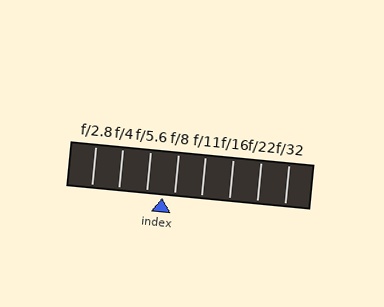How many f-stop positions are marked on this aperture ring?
There are 8 f-stop positions marked.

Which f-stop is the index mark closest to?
The index mark is closest to f/8.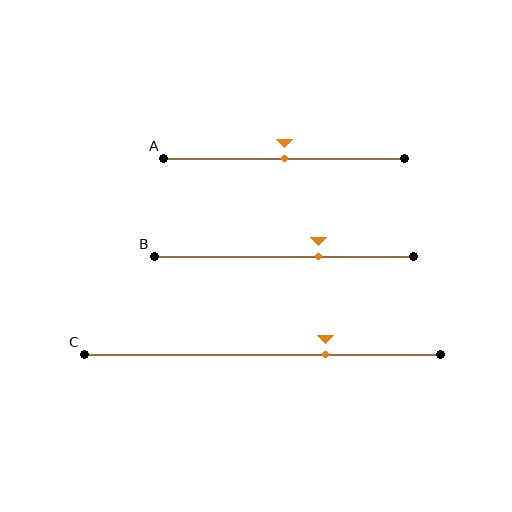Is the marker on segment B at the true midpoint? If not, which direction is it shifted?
No, the marker on segment B is shifted to the right by about 13% of the segment length.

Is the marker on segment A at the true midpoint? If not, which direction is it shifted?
Yes, the marker on segment A is at the true midpoint.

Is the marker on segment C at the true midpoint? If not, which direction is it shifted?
No, the marker on segment C is shifted to the right by about 18% of the segment length.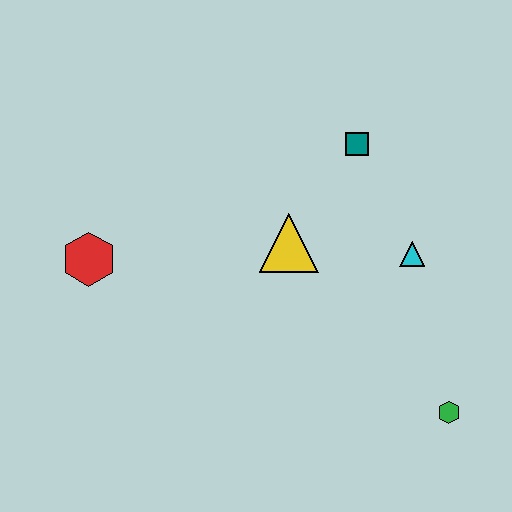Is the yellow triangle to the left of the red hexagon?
No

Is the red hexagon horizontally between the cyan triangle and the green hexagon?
No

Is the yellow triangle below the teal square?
Yes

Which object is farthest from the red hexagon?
The green hexagon is farthest from the red hexagon.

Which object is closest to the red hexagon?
The yellow triangle is closest to the red hexagon.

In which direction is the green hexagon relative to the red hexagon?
The green hexagon is to the right of the red hexagon.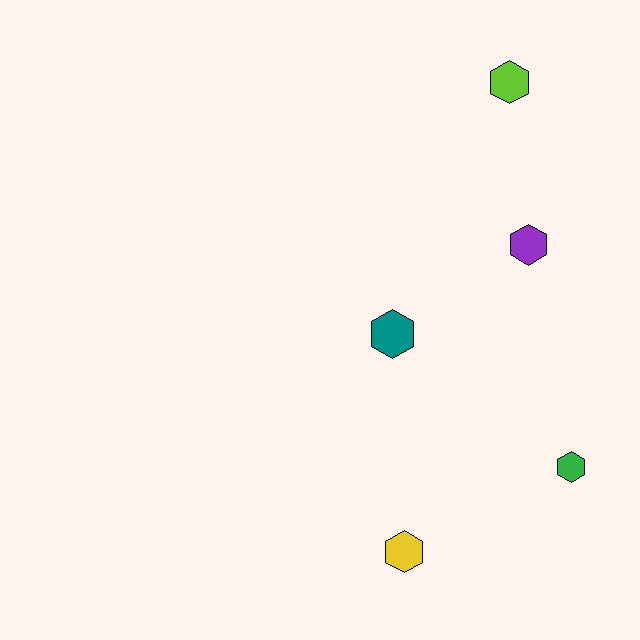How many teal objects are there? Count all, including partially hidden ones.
There is 1 teal object.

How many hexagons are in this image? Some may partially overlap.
There are 5 hexagons.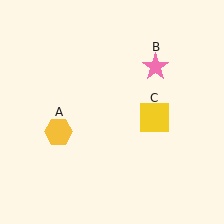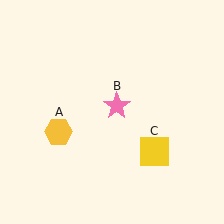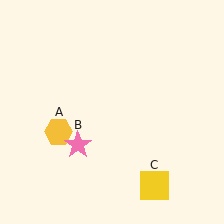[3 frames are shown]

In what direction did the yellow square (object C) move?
The yellow square (object C) moved down.